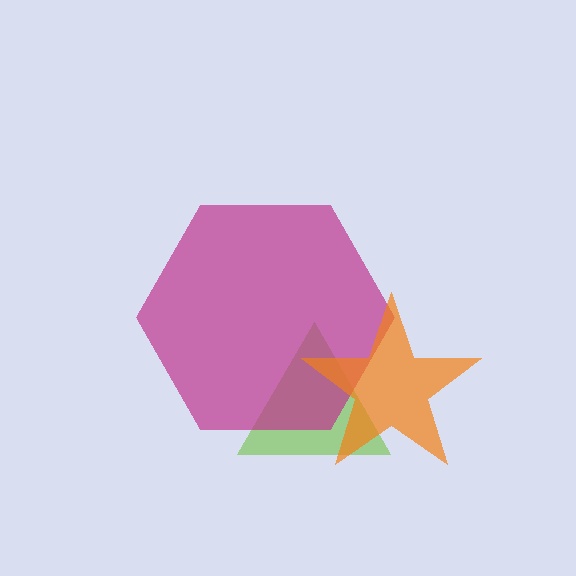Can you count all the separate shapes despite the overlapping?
Yes, there are 3 separate shapes.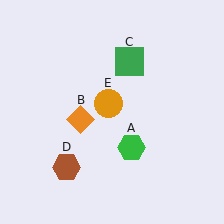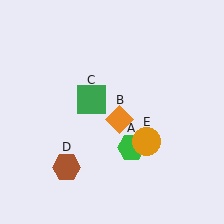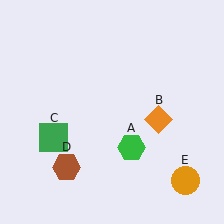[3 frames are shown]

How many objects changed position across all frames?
3 objects changed position: orange diamond (object B), green square (object C), orange circle (object E).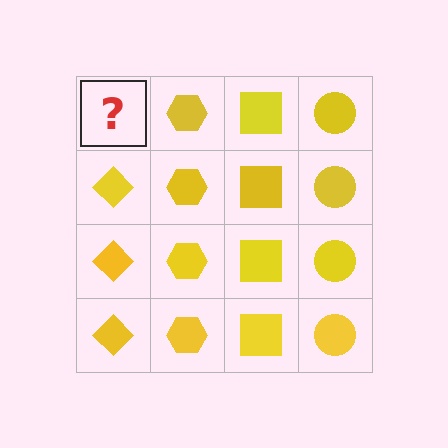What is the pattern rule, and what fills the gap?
The rule is that each column has a consistent shape. The gap should be filled with a yellow diamond.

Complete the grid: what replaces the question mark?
The question mark should be replaced with a yellow diamond.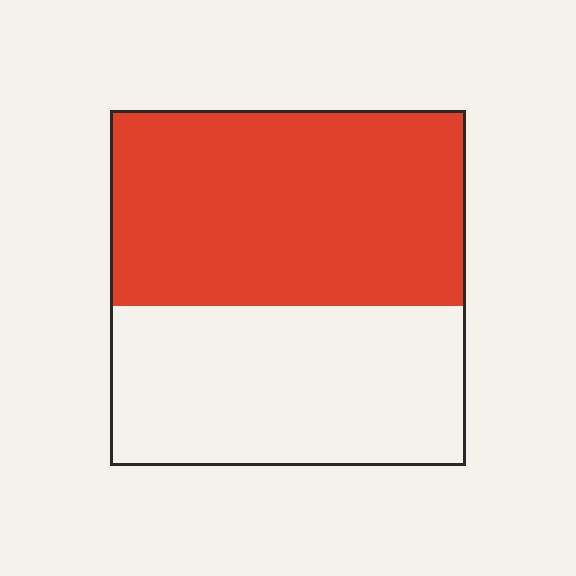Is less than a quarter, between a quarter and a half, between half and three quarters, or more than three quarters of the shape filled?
Between half and three quarters.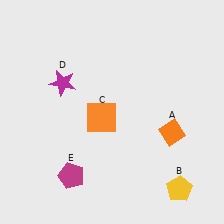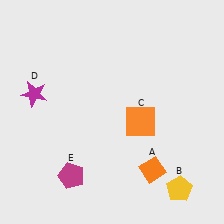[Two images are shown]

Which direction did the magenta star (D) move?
The magenta star (D) moved left.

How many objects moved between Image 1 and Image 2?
3 objects moved between the two images.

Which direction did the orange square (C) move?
The orange square (C) moved right.